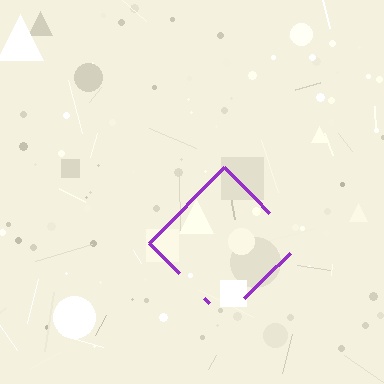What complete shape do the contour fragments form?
The contour fragments form a diamond.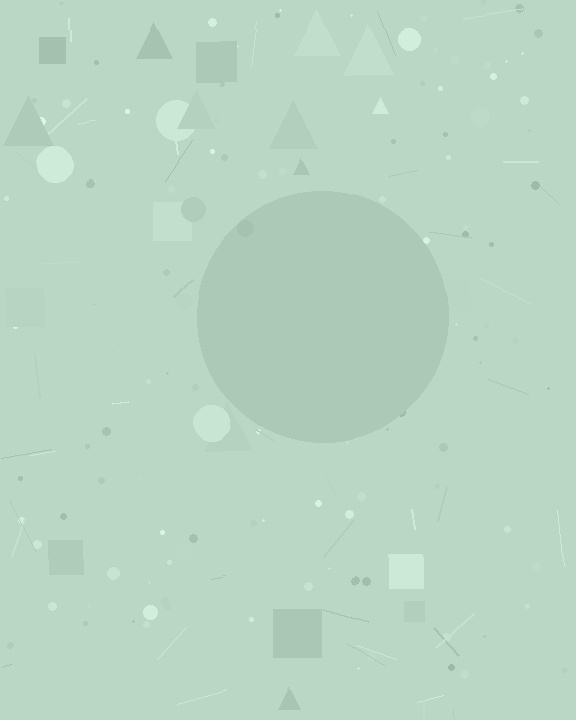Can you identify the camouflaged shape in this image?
The camouflaged shape is a circle.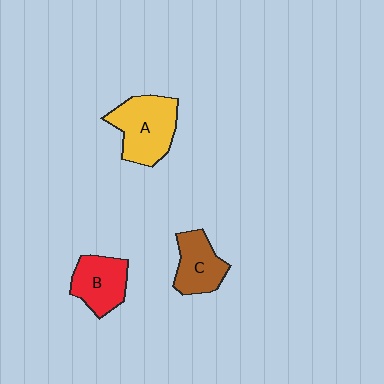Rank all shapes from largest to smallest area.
From largest to smallest: A (yellow), B (red), C (brown).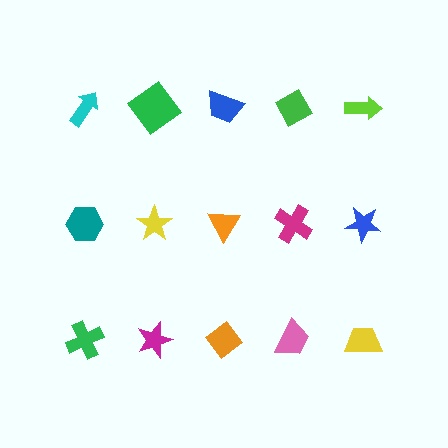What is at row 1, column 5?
A lime arrow.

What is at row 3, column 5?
A yellow trapezoid.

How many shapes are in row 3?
5 shapes.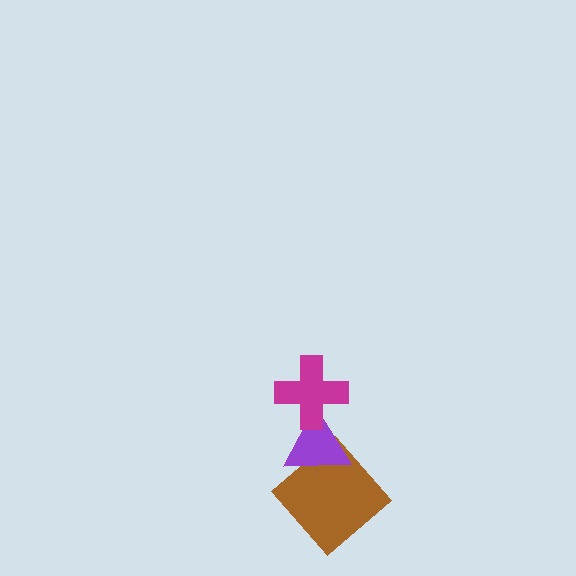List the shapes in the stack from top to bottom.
From top to bottom: the magenta cross, the purple triangle, the brown diamond.